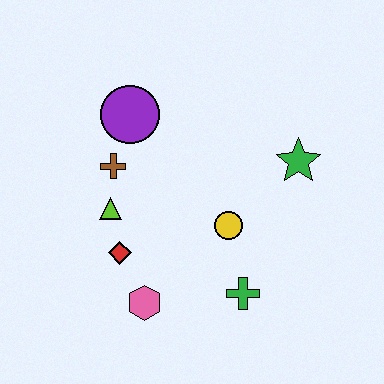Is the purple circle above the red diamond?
Yes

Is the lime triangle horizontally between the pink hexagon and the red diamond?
No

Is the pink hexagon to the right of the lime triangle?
Yes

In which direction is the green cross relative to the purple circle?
The green cross is below the purple circle.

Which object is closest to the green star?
The yellow circle is closest to the green star.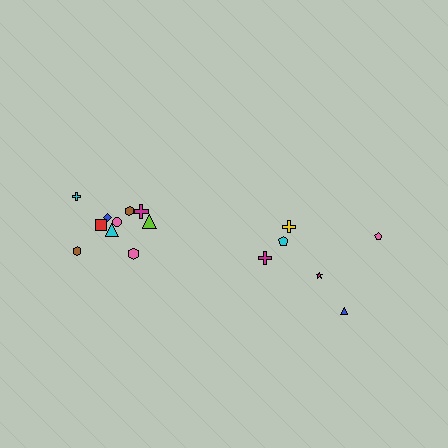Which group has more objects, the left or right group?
The left group.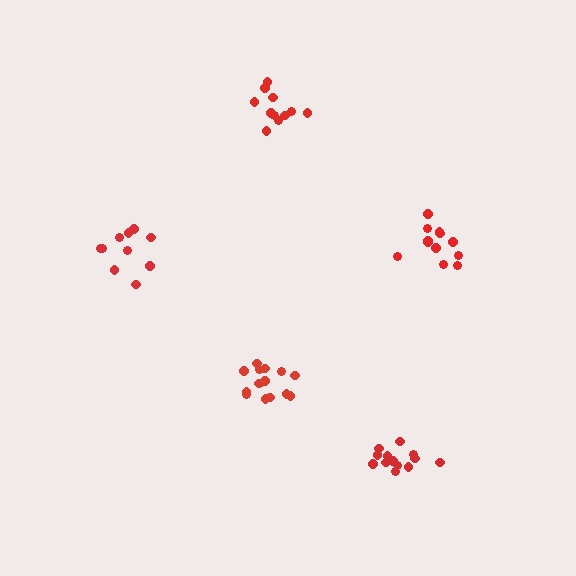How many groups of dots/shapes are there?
There are 5 groups.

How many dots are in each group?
Group 1: 10 dots, Group 2: 11 dots, Group 3: 13 dots, Group 4: 12 dots, Group 5: 15 dots (61 total).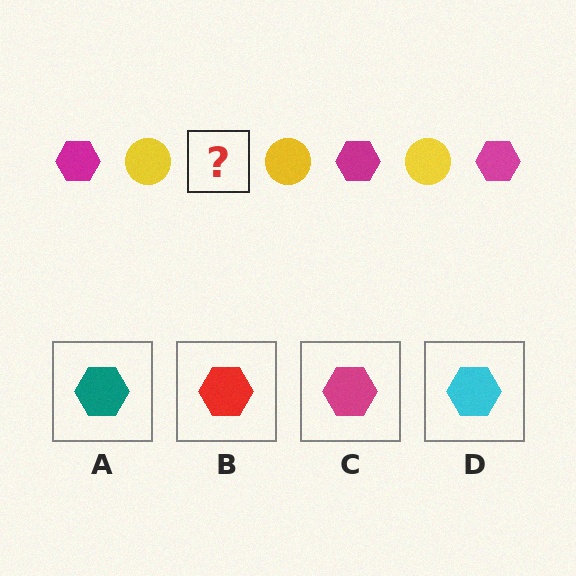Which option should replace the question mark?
Option C.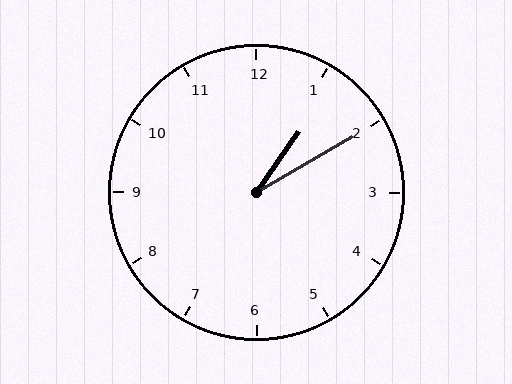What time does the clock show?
1:10.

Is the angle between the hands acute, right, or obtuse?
It is acute.